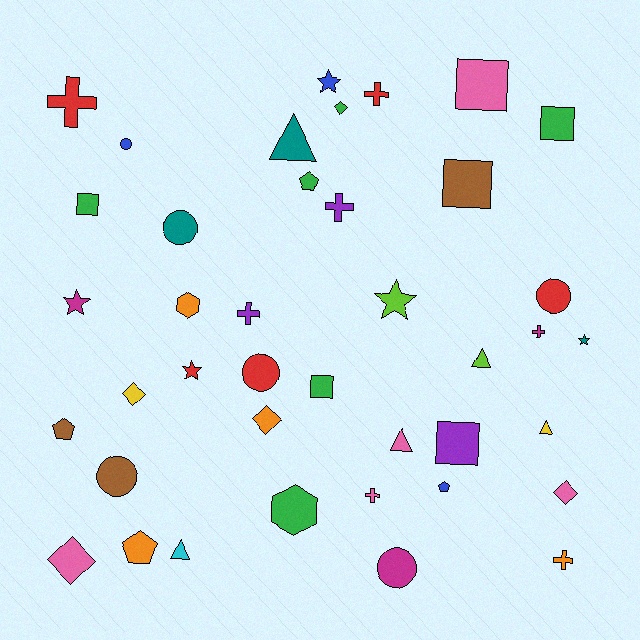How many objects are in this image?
There are 40 objects.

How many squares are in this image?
There are 6 squares.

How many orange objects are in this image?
There are 4 orange objects.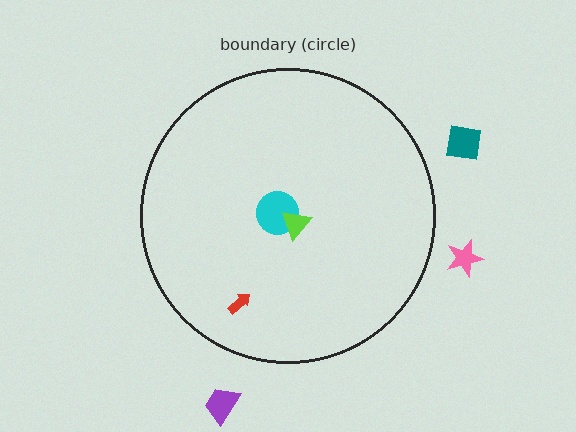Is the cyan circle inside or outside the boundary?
Inside.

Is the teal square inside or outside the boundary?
Outside.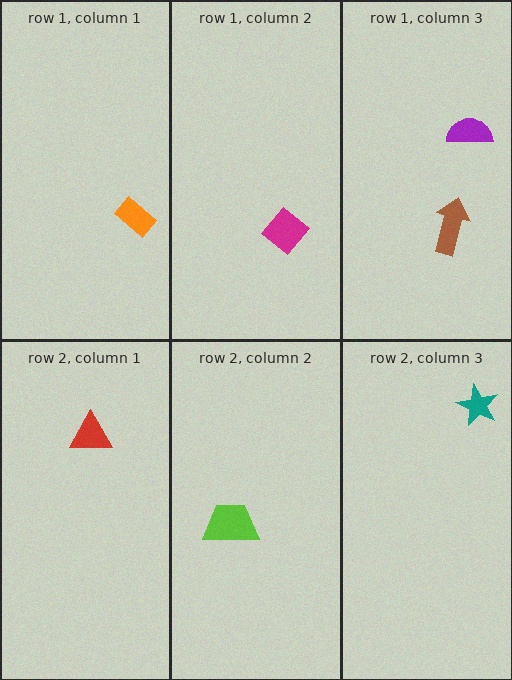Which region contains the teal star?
The row 2, column 3 region.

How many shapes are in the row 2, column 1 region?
1.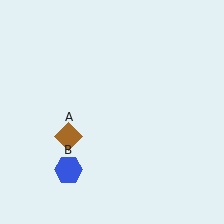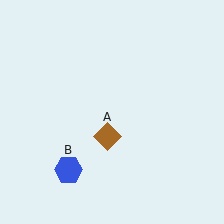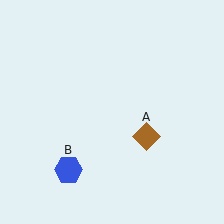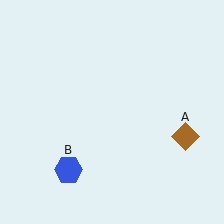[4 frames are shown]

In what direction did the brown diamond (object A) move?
The brown diamond (object A) moved right.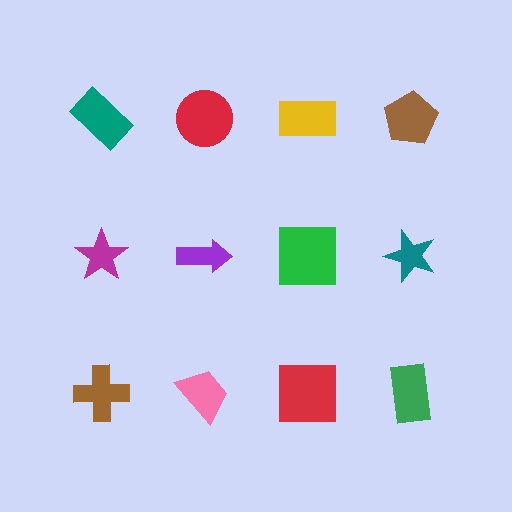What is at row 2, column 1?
A magenta star.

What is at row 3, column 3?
A red square.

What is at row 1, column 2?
A red circle.